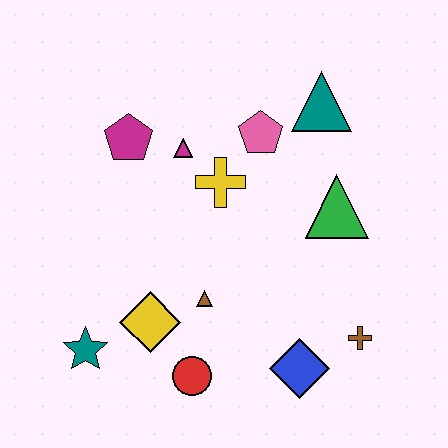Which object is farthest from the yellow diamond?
The teal triangle is farthest from the yellow diamond.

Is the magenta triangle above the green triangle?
Yes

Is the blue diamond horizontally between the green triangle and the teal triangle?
No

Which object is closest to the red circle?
The yellow diamond is closest to the red circle.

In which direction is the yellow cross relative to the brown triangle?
The yellow cross is above the brown triangle.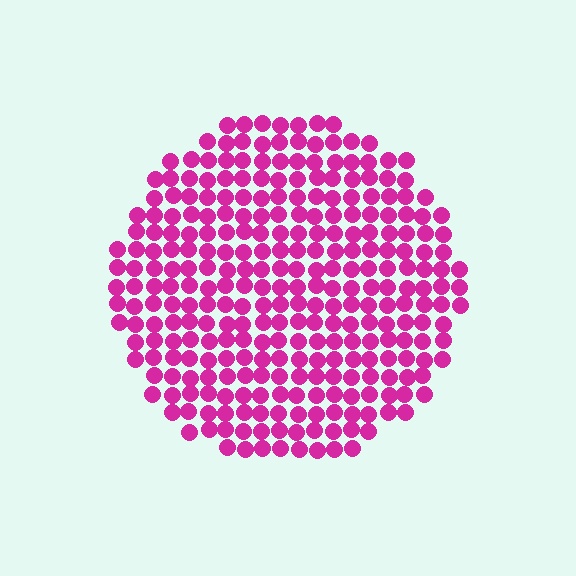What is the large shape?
The large shape is a circle.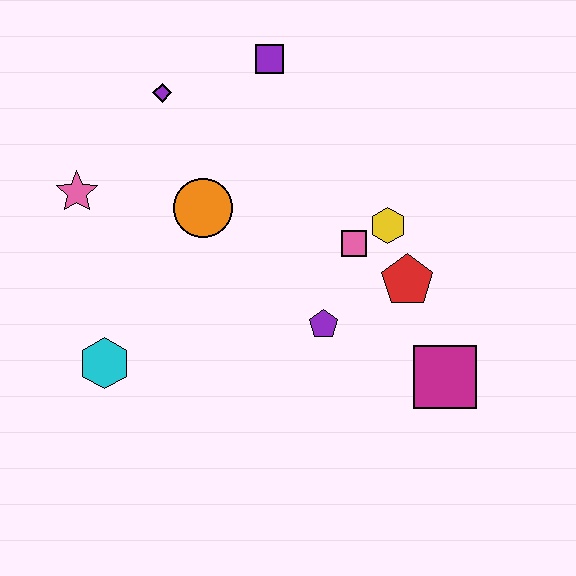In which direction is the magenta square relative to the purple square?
The magenta square is below the purple square.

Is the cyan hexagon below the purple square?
Yes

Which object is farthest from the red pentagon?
The pink star is farthest from the red pentagon.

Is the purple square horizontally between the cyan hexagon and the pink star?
No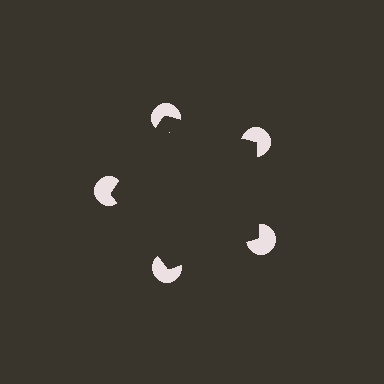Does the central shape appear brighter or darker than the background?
It typically appears slightly darker than the background, even though no actual brightness change is drawn.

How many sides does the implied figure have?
5 sides.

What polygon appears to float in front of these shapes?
An illusory pentagon — its edges are inferred from the aligned wedge cuts in the pac-man discs, not physically drawn.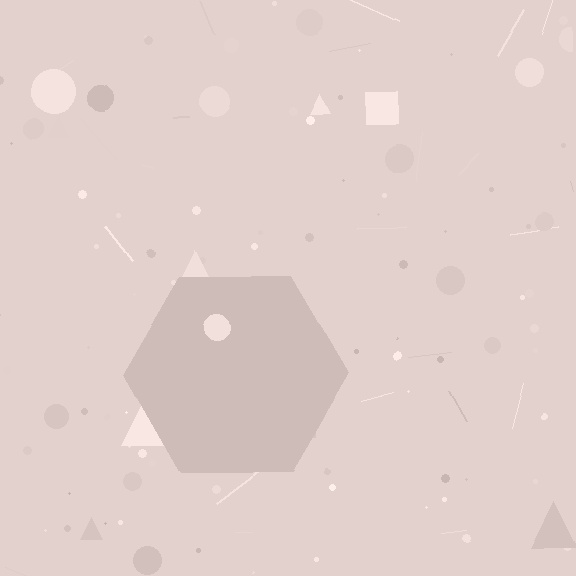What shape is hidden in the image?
A hexagon is hidden in the image.